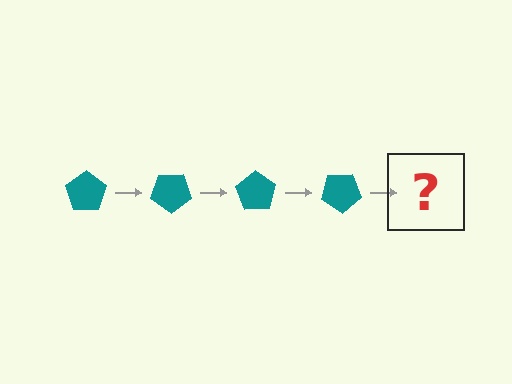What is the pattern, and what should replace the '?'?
The pattern is that the pentagon rotates 35 degrees each step. The '?' should be a teal pentagon rotated 140 degrees.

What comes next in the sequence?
The next element should be a teal pentagon rotated 140 degrees.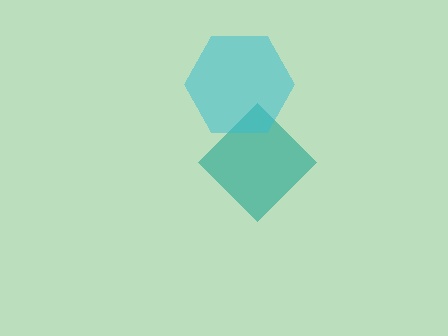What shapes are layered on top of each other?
The layered shapes are: a teal diamond, a cyan hexagon.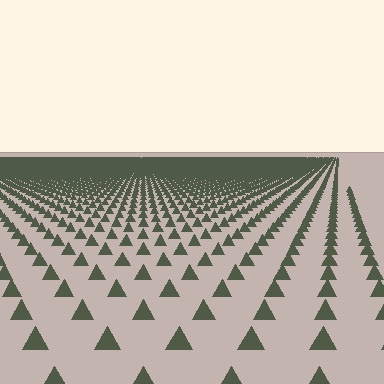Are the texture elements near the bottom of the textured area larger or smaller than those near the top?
Larger. Near the bottom, elements are closer to the viewer and appear at a bigger on-screen size.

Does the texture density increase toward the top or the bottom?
Density increases toward the top.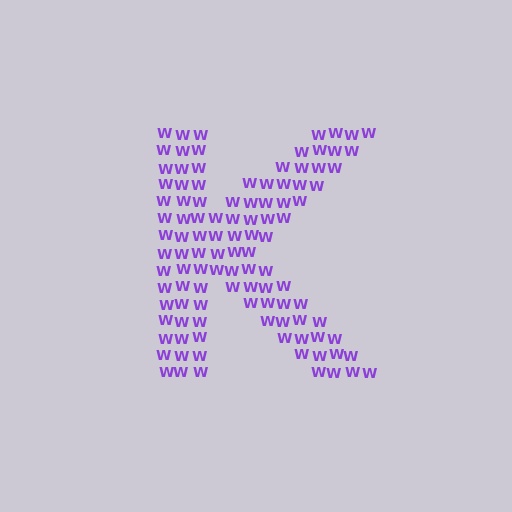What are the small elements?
The small elements are letter W's.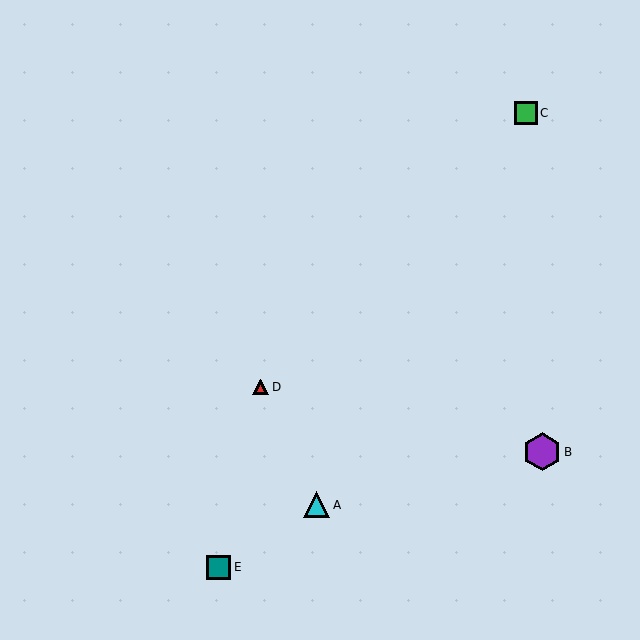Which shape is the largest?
The purple hexagon (labeled B) is the largest.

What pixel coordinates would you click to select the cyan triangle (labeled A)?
Click at (316, 505) to select the cyan triangle A.